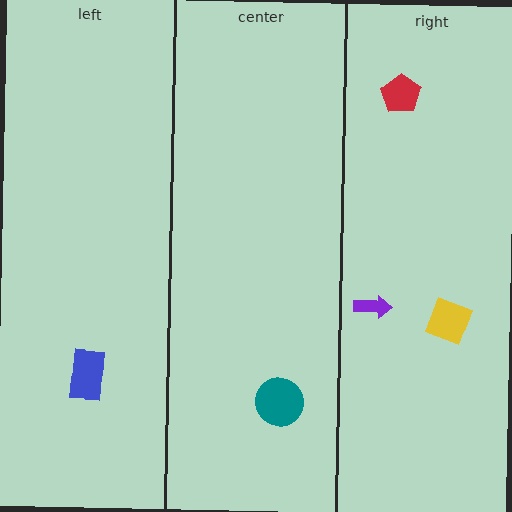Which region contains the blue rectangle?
The left region.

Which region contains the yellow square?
The right region.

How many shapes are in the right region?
3.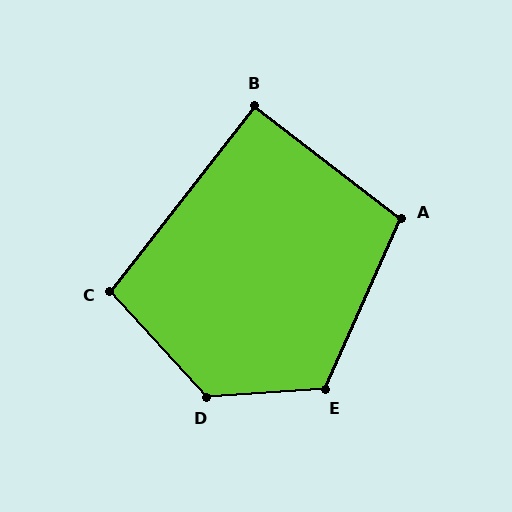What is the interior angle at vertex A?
Approximately 103 degrees (obtuse).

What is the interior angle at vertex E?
Approximately 118 degrees (obtuse).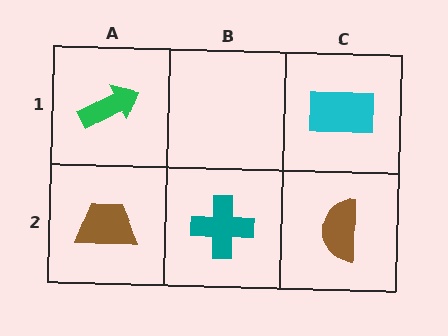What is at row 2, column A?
A brown trapezoid.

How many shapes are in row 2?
3 shapes.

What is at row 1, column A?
A green arrow.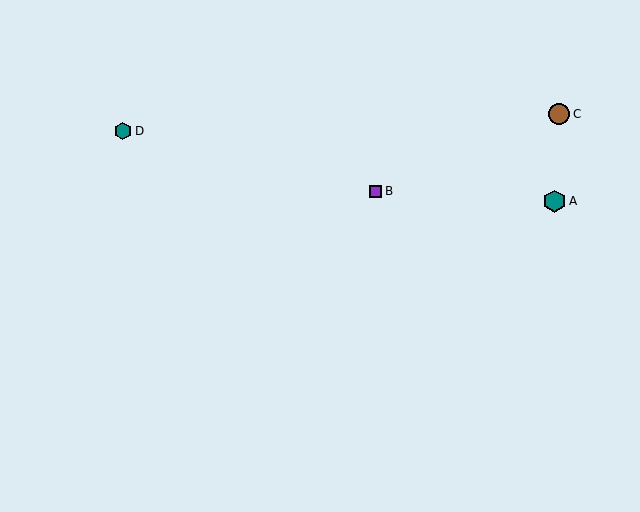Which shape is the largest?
The teal hexagon (labeled A) is the largest.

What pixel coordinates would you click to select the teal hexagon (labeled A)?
Click at (555, 201) to select the teal hexagon A.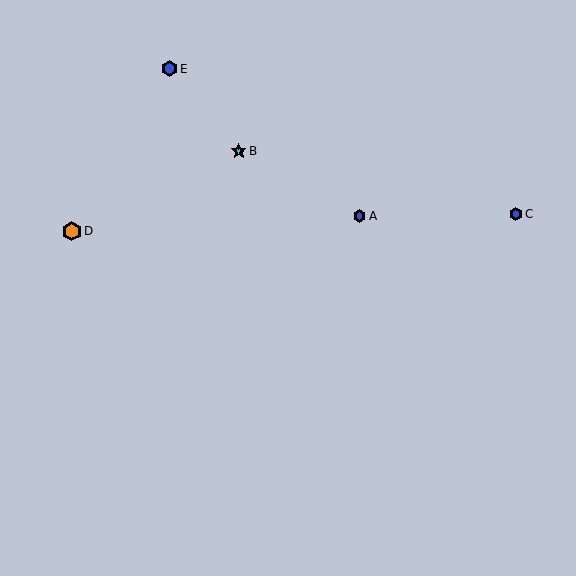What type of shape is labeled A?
Shape A is a blue hexagon.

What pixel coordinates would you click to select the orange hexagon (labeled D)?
Click at (72, 231) to select the orange hexagon D.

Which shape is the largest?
The orange hexagon (labeled D) is the largest.